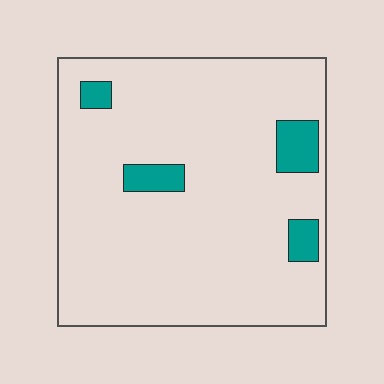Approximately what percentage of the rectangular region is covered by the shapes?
Approximately 10%.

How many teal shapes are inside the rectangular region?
4.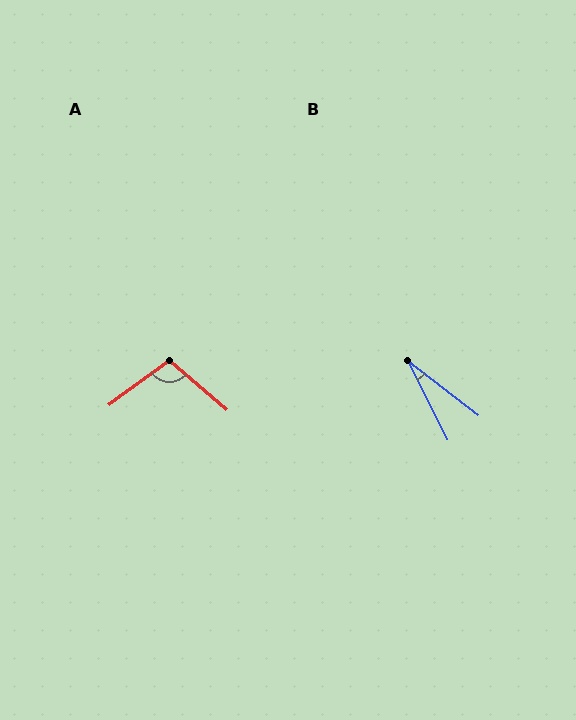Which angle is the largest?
A, at approximately 103 degrees.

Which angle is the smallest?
B, at approximately 26 degrees.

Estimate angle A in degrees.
Approximately 103 degrees.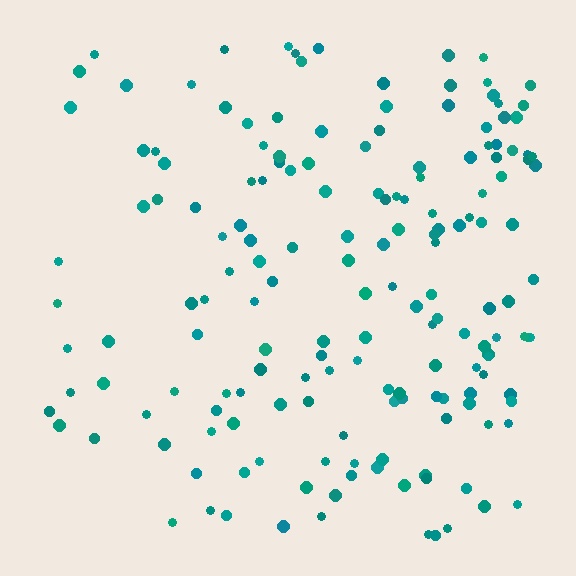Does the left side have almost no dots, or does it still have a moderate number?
Still a moderate number, just noticeably fewer than the right.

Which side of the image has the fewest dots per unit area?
The left.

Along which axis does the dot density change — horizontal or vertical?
Horizontal.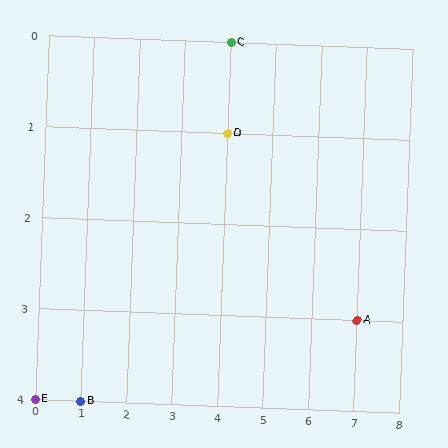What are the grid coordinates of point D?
Point D is at grid coordinates (4, 1).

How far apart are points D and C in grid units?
Points D and C are 1 row apart.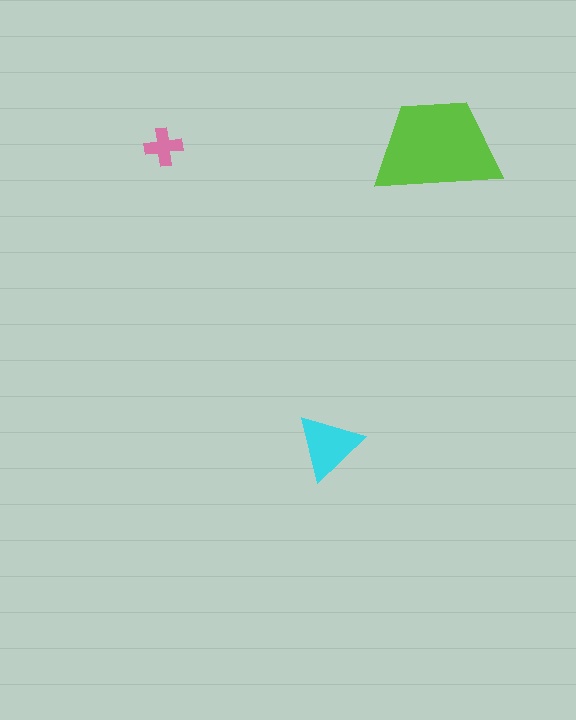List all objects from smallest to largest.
The pink cross, the cyan triangle, the lime trapezoid.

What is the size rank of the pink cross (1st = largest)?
3rd.